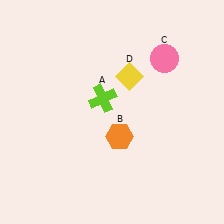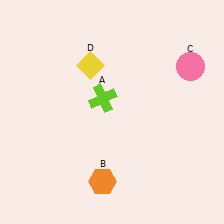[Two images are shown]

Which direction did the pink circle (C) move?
The pink circle (C) moved right.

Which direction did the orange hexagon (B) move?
The orange hexagon (B) moved down.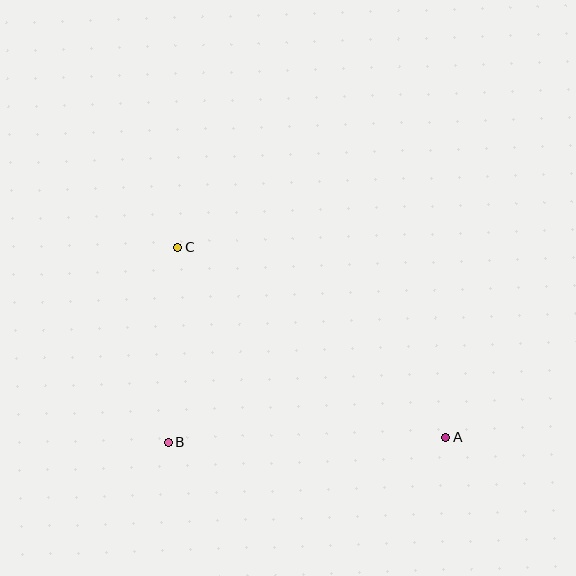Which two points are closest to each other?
Points B and C are closest to each other.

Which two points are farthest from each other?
Points A and C are farthest from each other.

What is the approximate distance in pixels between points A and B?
The distance between A and B is approximately 277 pixels.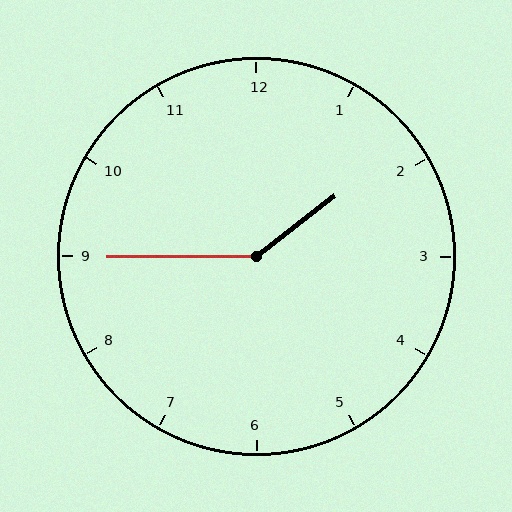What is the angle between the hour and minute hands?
Approximately 142 degrees.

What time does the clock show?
1:45.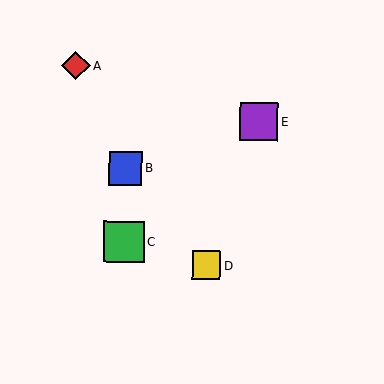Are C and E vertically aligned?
No, C is at x≈124 and E is at x≈259.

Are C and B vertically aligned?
Yes, both are at x≈124.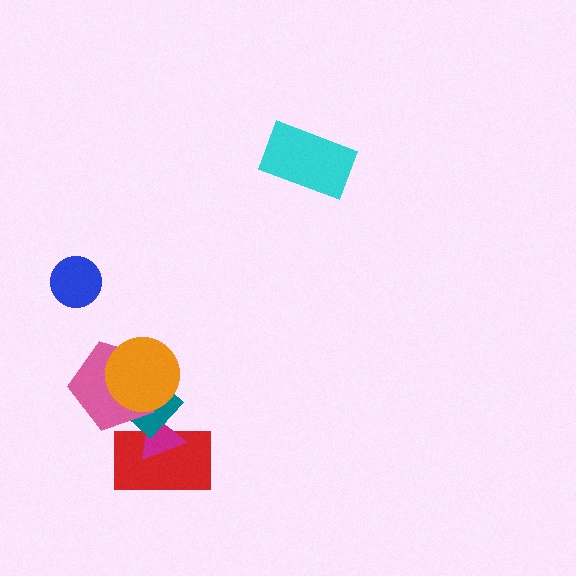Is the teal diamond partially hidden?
Yes, it is partially covered by another shape.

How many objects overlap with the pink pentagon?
2 objects overlap with the pink pentagon.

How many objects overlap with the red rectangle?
2 objects overlap with the red rectangle.